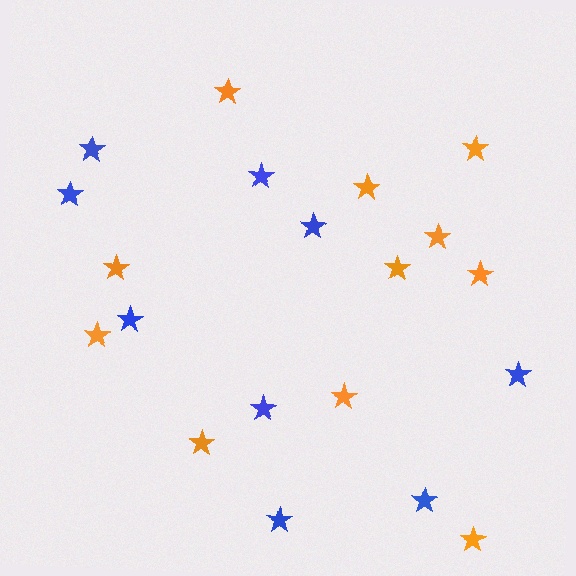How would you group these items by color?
There are 2 groups: one group of orange stars (11) and one group of blue stars (9).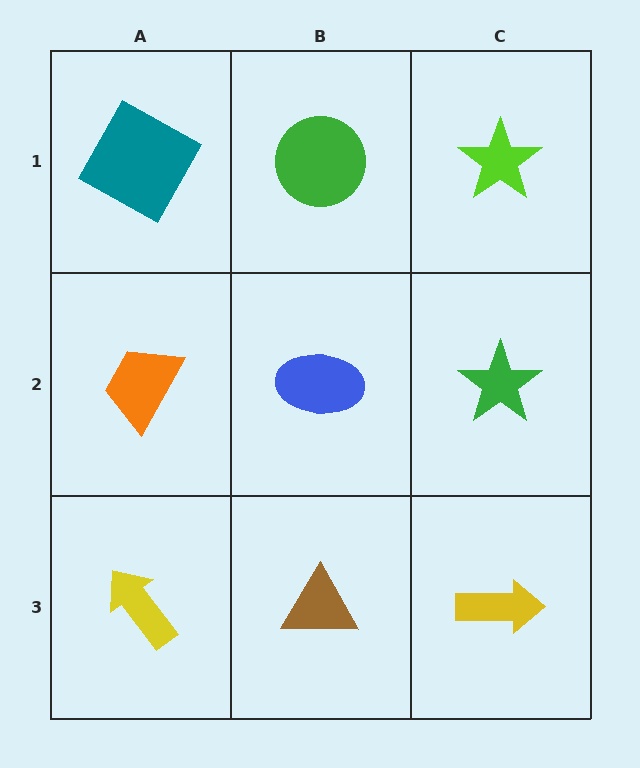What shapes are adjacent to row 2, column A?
A teal square (row 1, column A), a yellow arrow (row 3, column A), a blue ellipse (row 2, column B).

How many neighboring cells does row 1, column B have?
3.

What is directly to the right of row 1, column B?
A lime star.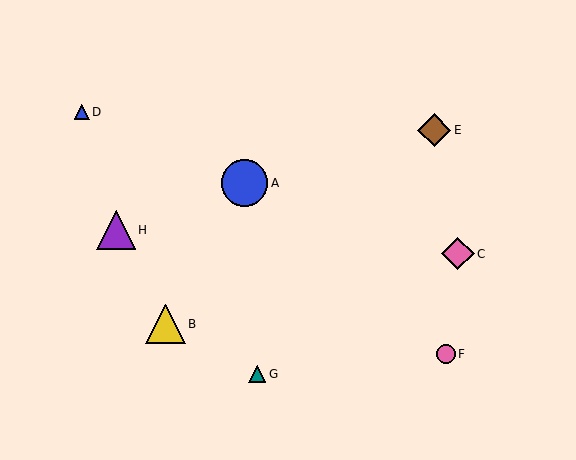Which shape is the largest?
The blue circle (labeled A) is the largest.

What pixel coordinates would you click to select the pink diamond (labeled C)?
Click at (458, 254) to select the pink diamond C.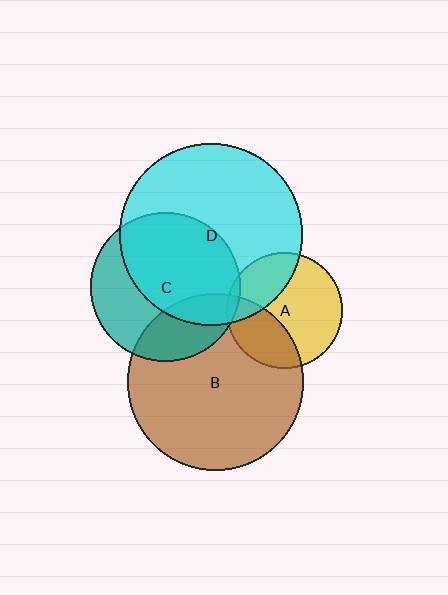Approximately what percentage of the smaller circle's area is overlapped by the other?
Approximately 25%.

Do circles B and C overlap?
Yes.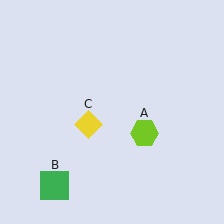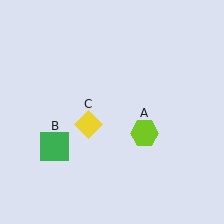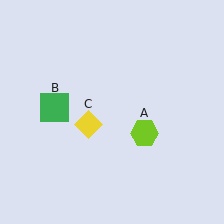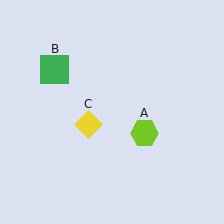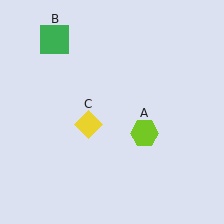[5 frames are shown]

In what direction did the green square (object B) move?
The green square (object B) moved up.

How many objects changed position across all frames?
1 object changed position: green square (object B).